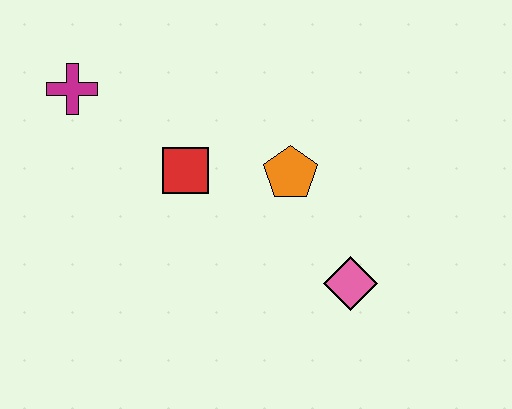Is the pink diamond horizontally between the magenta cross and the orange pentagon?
No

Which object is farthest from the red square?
The pink diamond is farthest from the red square.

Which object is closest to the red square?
The orange pentagon is closest to the red square.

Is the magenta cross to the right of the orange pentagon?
No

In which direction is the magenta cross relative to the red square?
The magenta cross is to the left of the red square.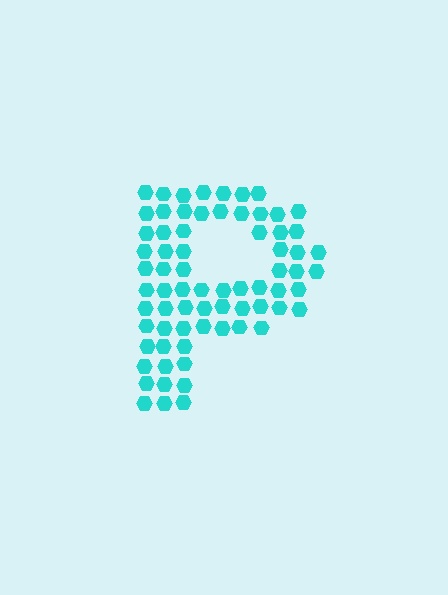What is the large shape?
The large shape is the letter P.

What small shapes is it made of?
It is made of small hexagons.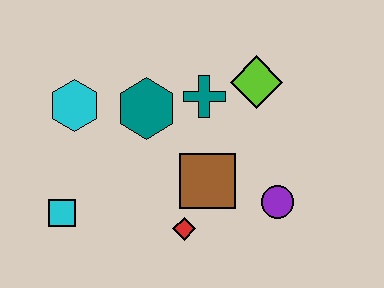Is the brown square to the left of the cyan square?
No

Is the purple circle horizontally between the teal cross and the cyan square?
No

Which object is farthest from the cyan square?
The lime diamond is farthest from the cyan square.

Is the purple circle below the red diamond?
No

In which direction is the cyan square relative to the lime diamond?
The cyan square is to the left of the lime diamond.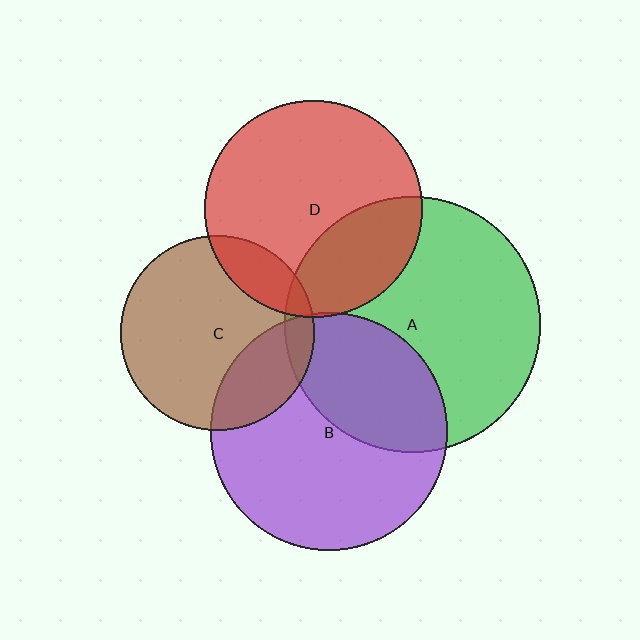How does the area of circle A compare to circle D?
Approximately 1.4 times.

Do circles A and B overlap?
Yes.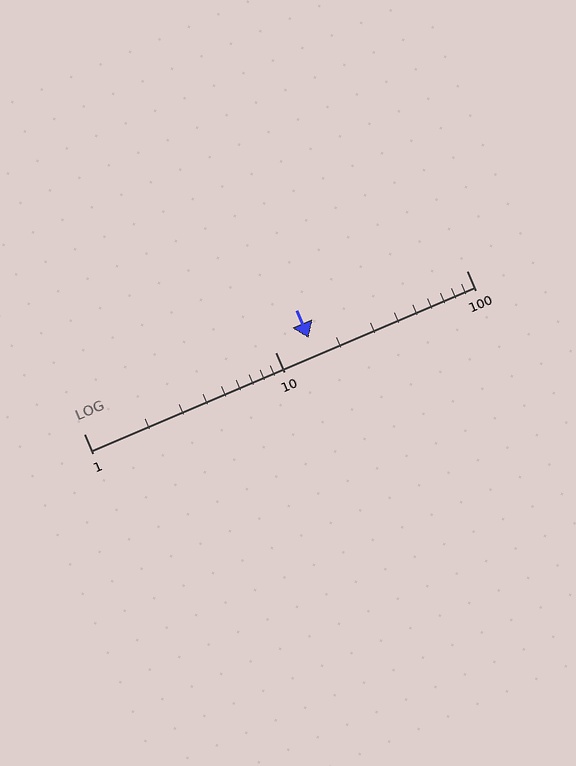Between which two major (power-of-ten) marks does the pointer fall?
The pointer is between 10 and 100.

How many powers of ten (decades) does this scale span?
The scale spans 2 decades, from 1 to 100.